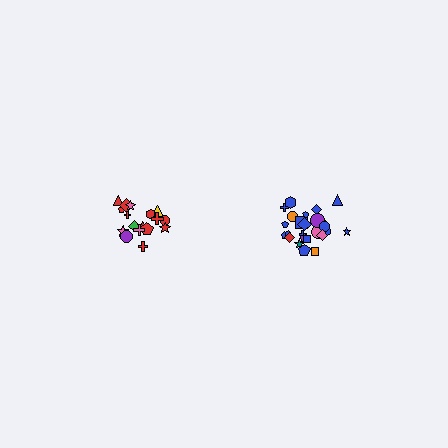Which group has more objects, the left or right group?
The right group.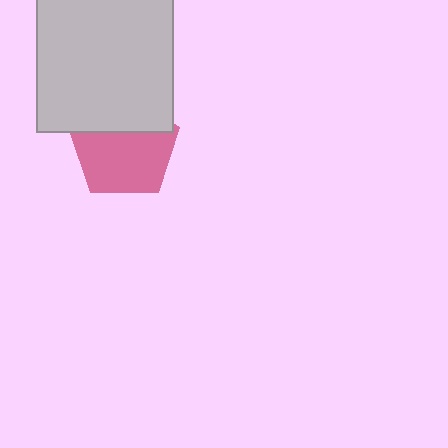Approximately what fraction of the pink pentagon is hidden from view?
Roughly 35% of the pink pentagon is hidden behind the light gray square.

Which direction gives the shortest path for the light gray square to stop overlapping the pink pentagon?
Moving up gives the shortest separation.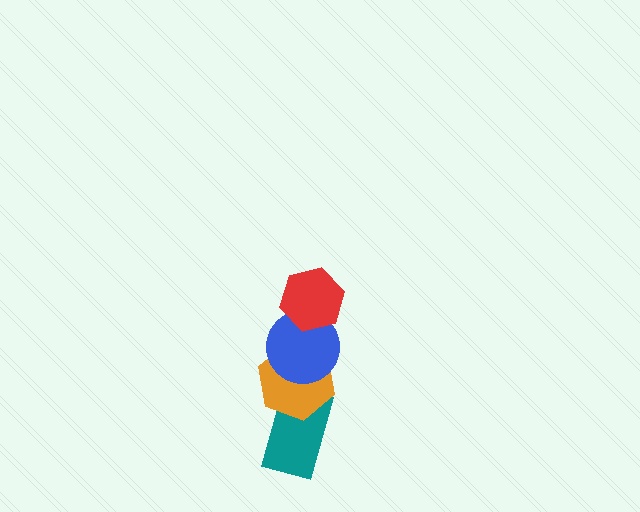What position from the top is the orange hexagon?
The orange hexagon is 3rd from the top.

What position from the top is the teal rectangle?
The teal rectangle is 4th from the top.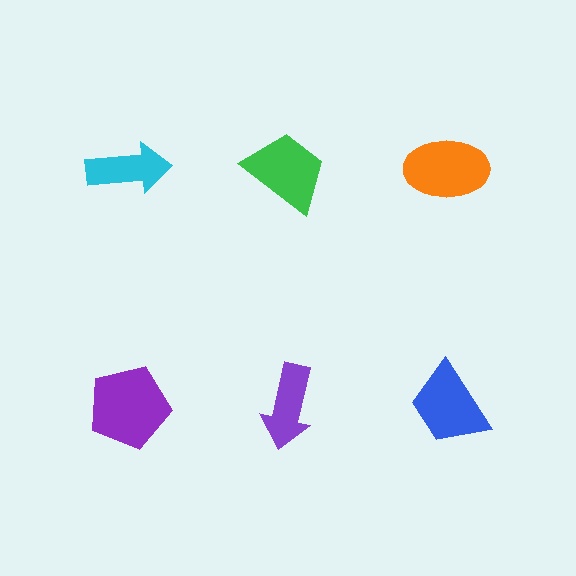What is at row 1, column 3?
An orange ellipse.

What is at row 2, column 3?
A blue trapezoid.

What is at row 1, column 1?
A cyan arrow.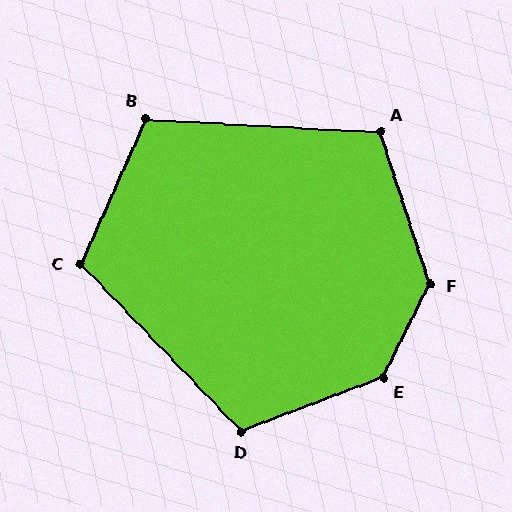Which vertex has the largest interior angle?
E, at approximately 137 degrees.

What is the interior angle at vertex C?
Approximately 112 degrees (obtuse).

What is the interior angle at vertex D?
Approximately 113 degrees (obtuse).